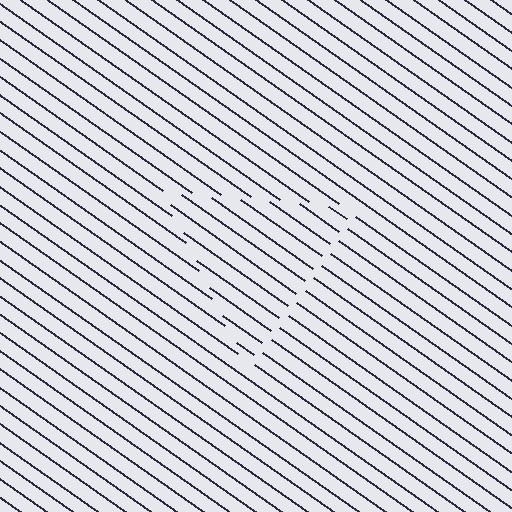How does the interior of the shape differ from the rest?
The interior of the shape contains the same grating, shifted by half a period — the contour is defined by the phase discontinuity where line-ends from the inner and outer gratings abut.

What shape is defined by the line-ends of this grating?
An illusory triangle. The interior of the shape contains the same grating, shifted by half a period — the contour is defined by the phase discontinuity where line-ends from the inner and outer gratings abut.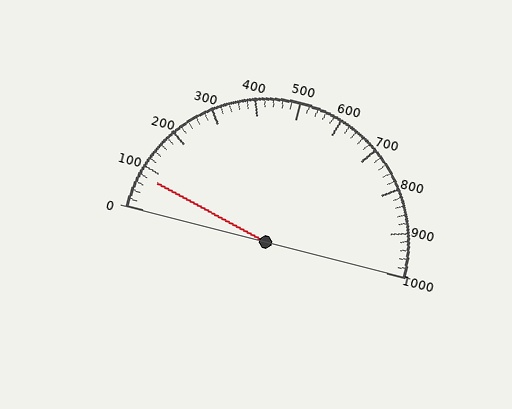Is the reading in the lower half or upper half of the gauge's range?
The reading is in the lower half of the range (0 to 1000).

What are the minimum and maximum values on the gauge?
The gauge ranges from 0 to 1000.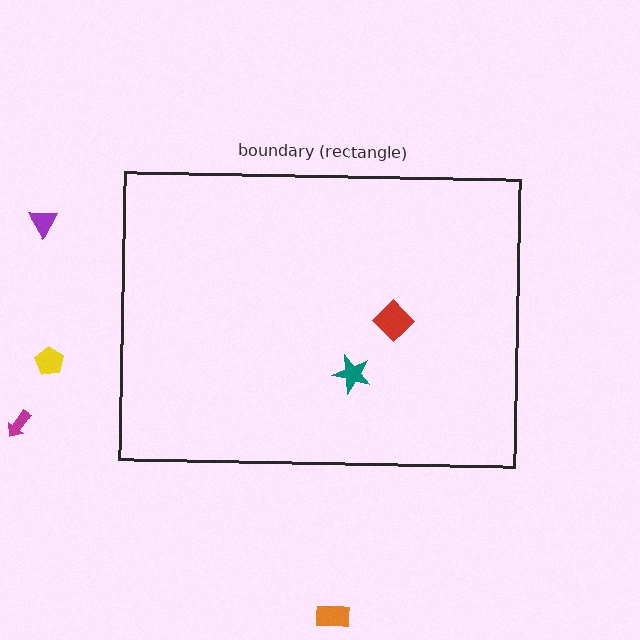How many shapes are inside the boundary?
2 inside, 4 outside.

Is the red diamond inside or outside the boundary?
Inside.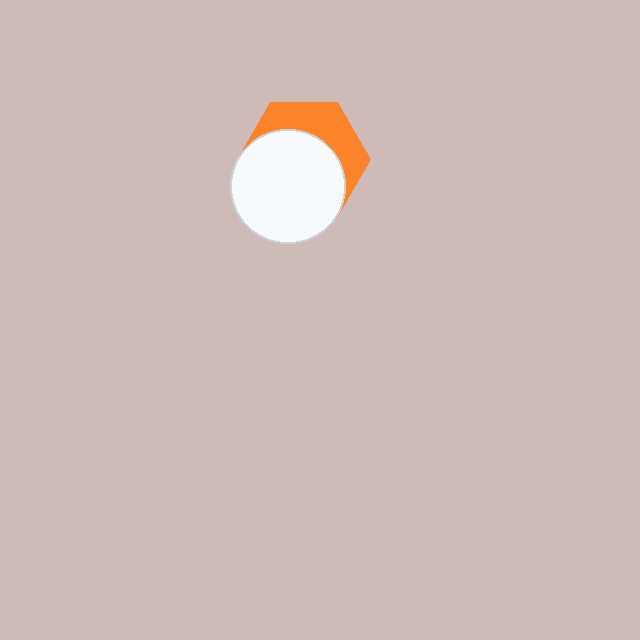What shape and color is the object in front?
The object in front is a white circle.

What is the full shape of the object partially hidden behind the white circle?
The partially hidden object is an orange hexagon.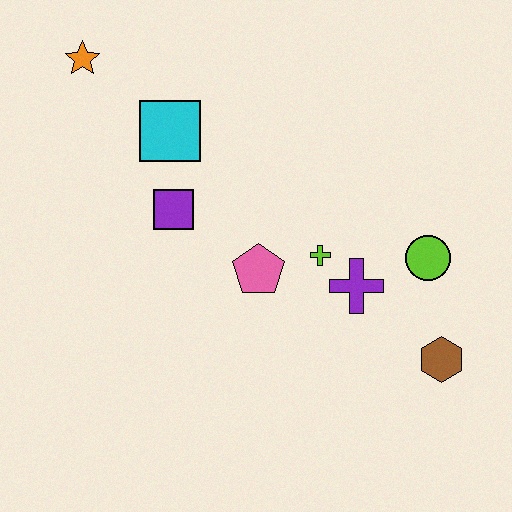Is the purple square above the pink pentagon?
Yes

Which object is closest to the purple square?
The cyan square is closest to the purple square.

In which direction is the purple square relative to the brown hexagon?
The purple square is to the left of the brown hexagon.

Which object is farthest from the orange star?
The brown hexagon is farthest from the orange star.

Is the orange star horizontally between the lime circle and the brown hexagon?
No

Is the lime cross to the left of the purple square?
No